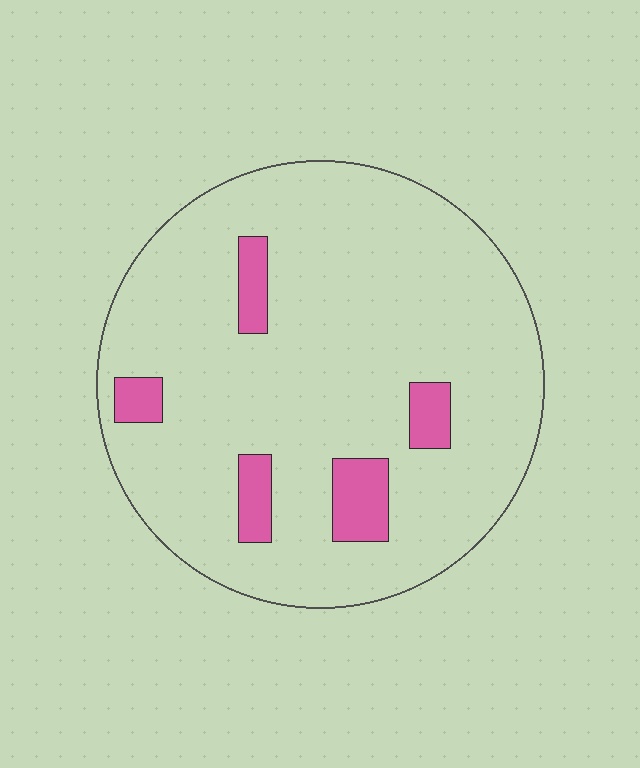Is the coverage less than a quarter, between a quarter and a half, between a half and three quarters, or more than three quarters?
Less than a quarter.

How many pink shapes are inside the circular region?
5.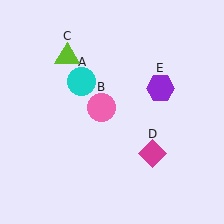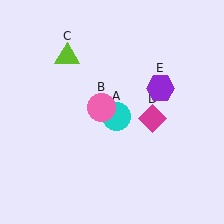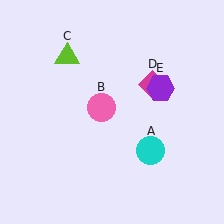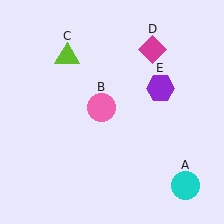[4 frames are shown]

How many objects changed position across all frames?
2 objects changed position: cyan circle (object A), magenta diamond (object D).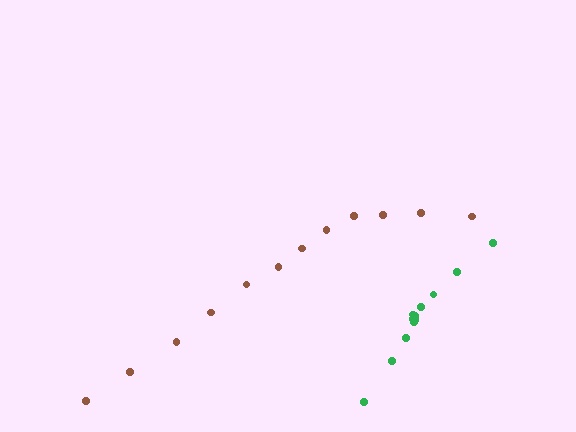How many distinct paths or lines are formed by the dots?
There are 2 distinct paths.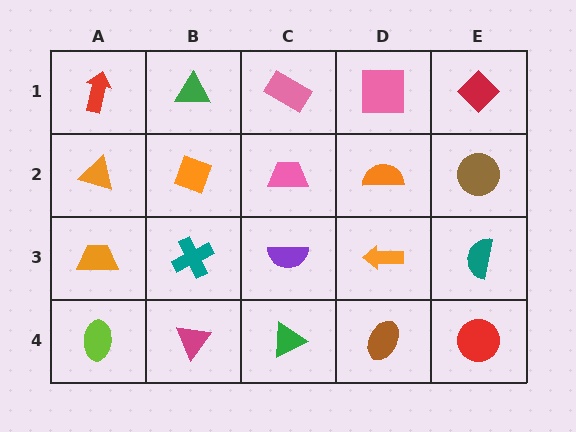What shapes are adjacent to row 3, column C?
A pink trapezoid (row 2, column C), a green triangle (row 4, column C), a teal cross (row 3, column B), an orange arrow (row 3, column D).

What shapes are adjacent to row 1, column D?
An orange semicircle (row 2, column D), a pink rectangle (row 1, column C), a red diamond (row 1, column E).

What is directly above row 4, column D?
An orange arrow.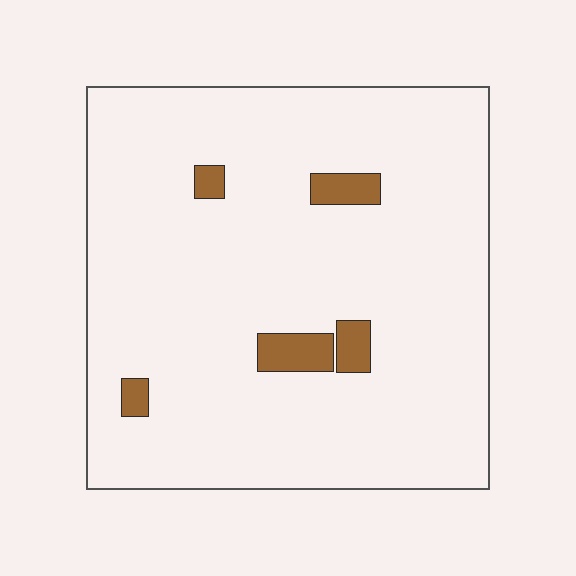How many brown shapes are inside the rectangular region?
5.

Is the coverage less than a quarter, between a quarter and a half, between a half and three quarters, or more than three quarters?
Less than a quarter.